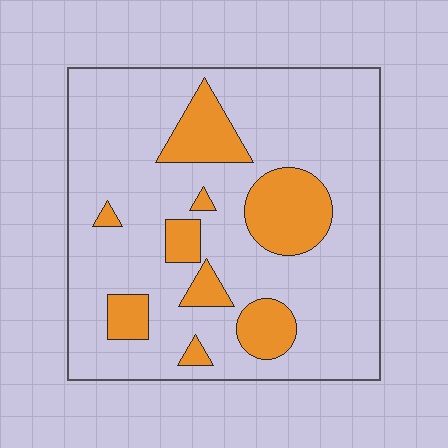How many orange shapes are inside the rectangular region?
9.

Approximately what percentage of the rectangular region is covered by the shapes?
Approximately 20%.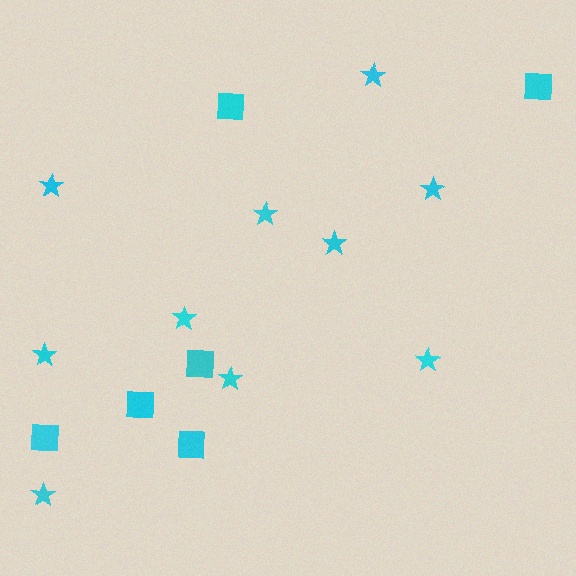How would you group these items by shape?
There are 2 groups: one group of squares (6) and one group of stars (10).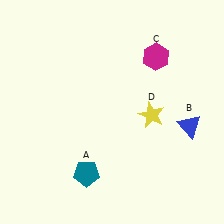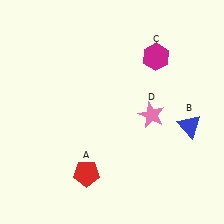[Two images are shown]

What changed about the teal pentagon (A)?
In Image 1, A is teal. In Image 2, it changed to red.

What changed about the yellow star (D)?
In Image 1, D is yellow. In Image 2, it changed to pink.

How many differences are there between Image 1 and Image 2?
There are 2 differences between the two images.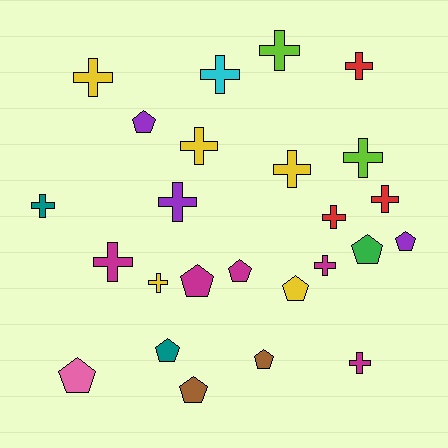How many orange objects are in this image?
There are no orange objects.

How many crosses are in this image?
There are 15 crosses.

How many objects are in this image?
There are 25 objects.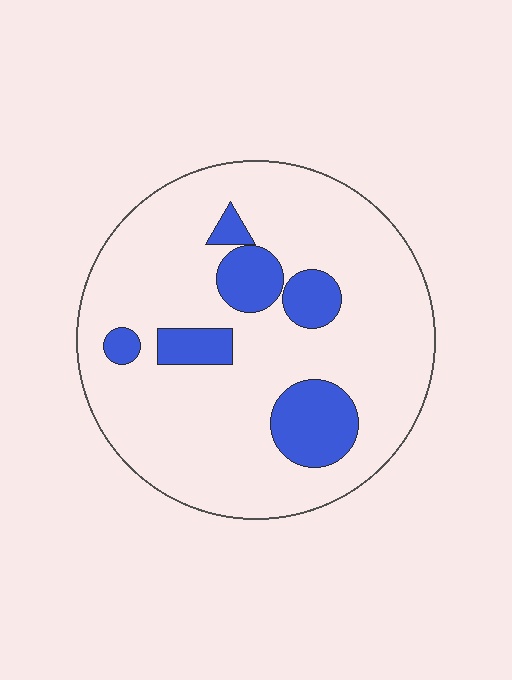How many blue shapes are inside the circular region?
6.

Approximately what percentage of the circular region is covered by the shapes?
Approximately 15%.